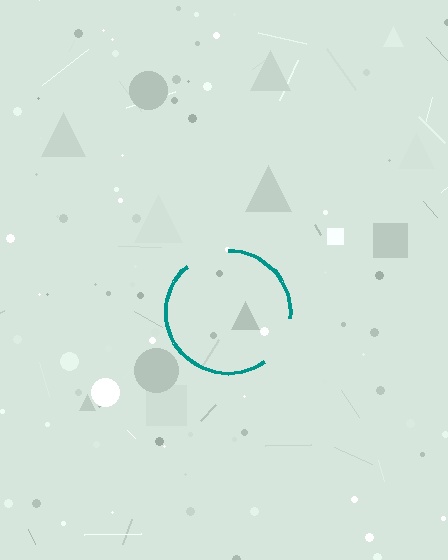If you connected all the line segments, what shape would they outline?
They would outline a circle.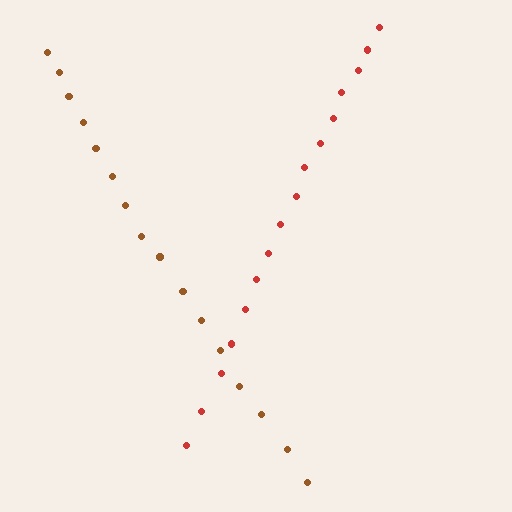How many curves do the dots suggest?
There are 2 distinct paths.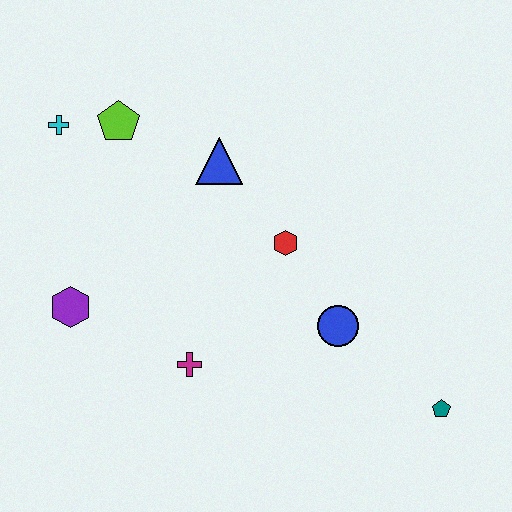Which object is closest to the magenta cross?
The purple hexagon is closest to the magenta cross.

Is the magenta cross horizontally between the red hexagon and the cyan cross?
Yes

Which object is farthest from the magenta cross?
The cyan cross is farthest from the magenta cross.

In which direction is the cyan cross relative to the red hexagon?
The cyan cross is to the left of the red hexagon.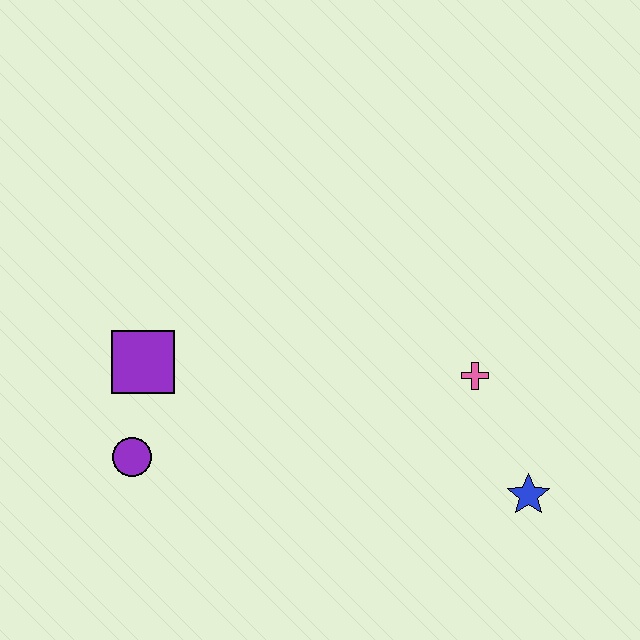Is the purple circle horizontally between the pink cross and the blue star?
No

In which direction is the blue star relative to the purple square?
The blue star is to the right of the purple square.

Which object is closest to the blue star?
The pink cross is closest to the blue star.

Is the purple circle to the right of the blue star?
No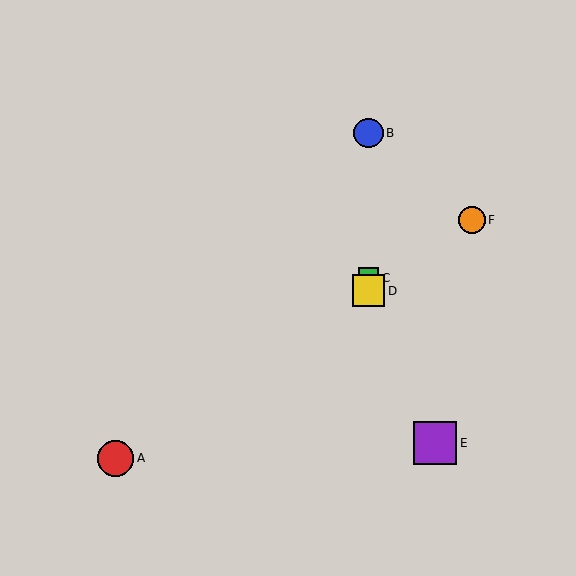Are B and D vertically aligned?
Yes, both are at x≈368.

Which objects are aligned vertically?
Objects B, C, D are aligned vertically.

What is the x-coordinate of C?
Object C is at x≈368.